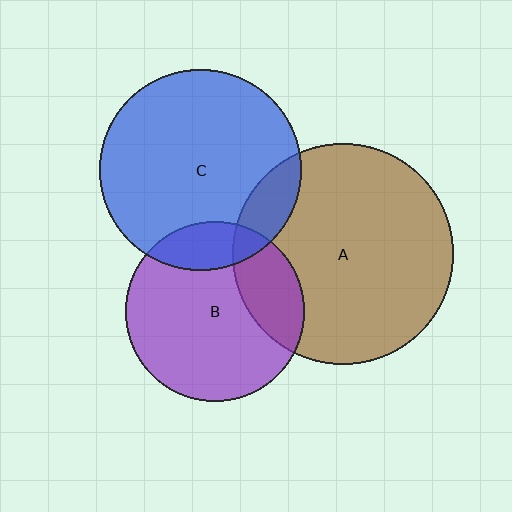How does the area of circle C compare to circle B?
Approximately 1.3 times.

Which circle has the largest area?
Circle A (brown).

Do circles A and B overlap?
Yes.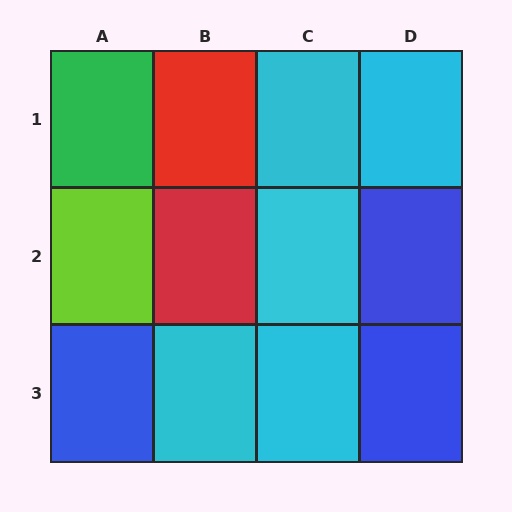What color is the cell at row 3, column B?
Cyan.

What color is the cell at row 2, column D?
Blue.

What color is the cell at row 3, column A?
Blue.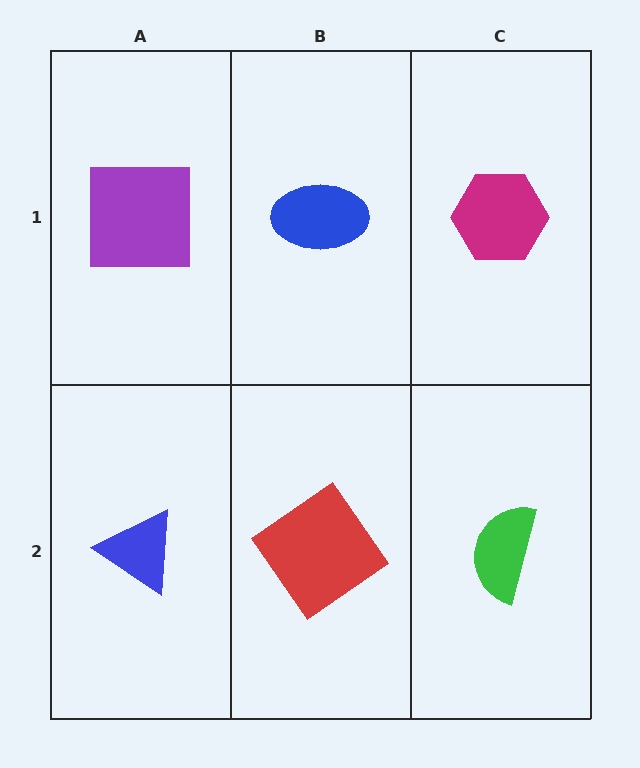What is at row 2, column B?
A red diamond.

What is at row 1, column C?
A magenta hexagon.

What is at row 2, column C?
A green semicircle.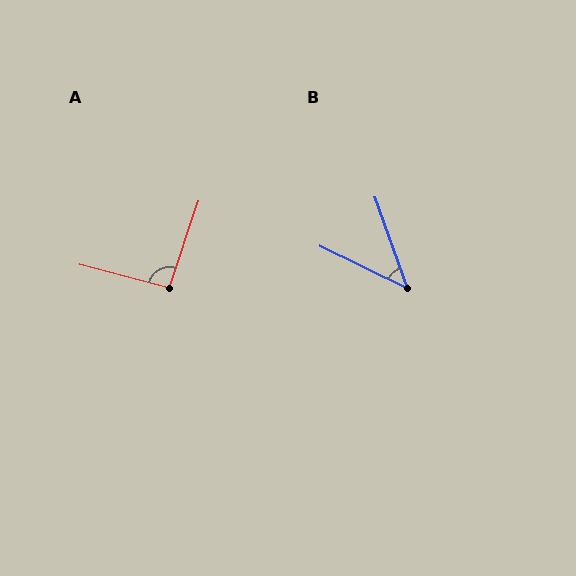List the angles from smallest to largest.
B (45°), A (94°).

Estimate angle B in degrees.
Approximately 45 degrees.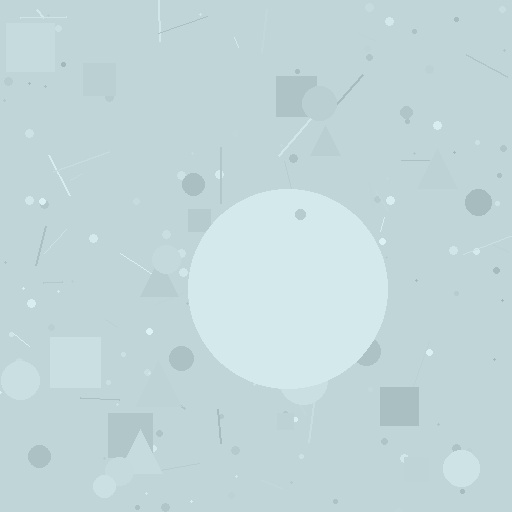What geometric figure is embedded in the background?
A circle is embedded in the background.